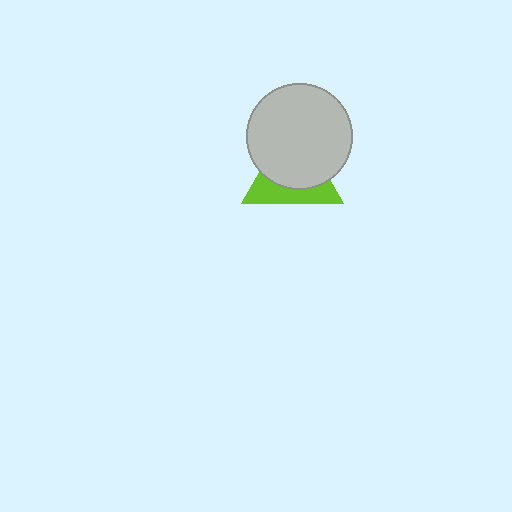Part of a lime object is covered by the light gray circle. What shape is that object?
It is a triangle.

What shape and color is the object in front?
The object in front is a light gray circle.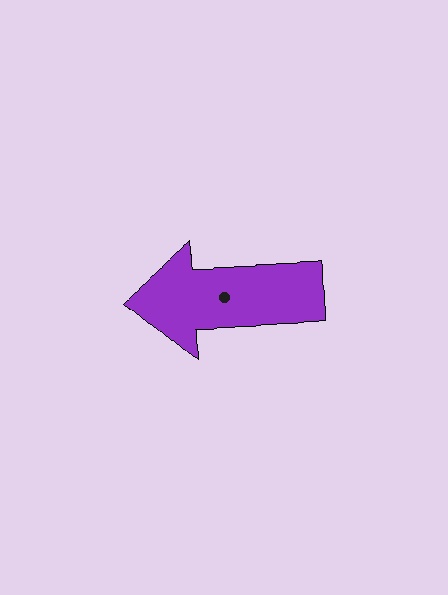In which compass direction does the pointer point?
West.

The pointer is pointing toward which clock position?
Roughly 9 o'clock.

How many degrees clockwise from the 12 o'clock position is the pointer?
Approximately 269 degrees.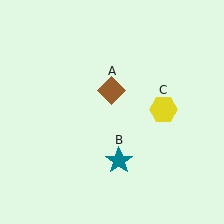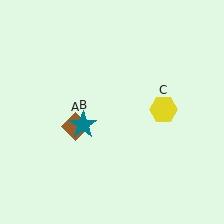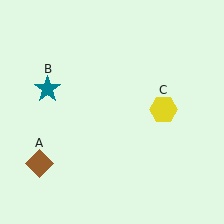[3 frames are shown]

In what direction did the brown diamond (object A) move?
The brown diamond (object A) moved down and to the left.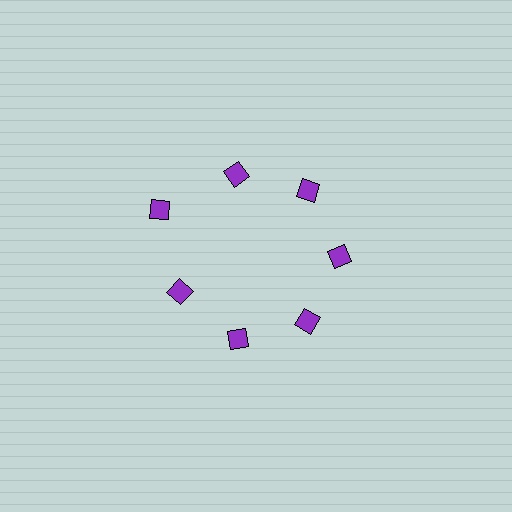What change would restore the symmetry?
The symmetry would be restored by moving it inward, back onto the ring so that all 7 squares sit at equal angles and equal distance from the center.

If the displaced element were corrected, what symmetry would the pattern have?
It would have 7-fold rotational symmetry — the pattern would map onto itself every 51 degrees.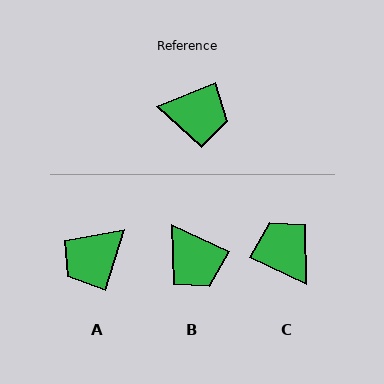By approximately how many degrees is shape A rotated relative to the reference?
Approximately 129 degrees clockwise.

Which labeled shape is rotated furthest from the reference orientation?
C, about 133 degrees away.